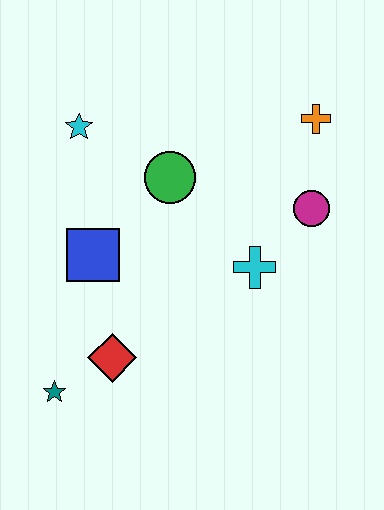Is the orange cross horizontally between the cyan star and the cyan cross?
No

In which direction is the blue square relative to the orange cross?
The blue square is to the left of the orange cross.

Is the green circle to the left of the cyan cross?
Yes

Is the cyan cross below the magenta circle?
Yes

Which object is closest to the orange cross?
The magenta circle is closest to the orange cross.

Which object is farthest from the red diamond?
The orange cross is farthest from the red diamond.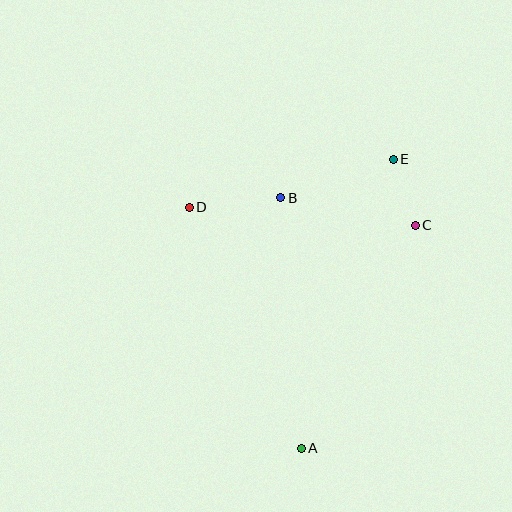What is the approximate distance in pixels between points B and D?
The distance between B and D is approximately 92 pixels.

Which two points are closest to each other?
Points C and E are closest to each other.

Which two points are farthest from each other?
Points A and E are farthest from each other.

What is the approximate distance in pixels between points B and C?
The distance between B and C is approximately 137 pixels.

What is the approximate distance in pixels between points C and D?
The distance between C and D is approximately 226 pixels.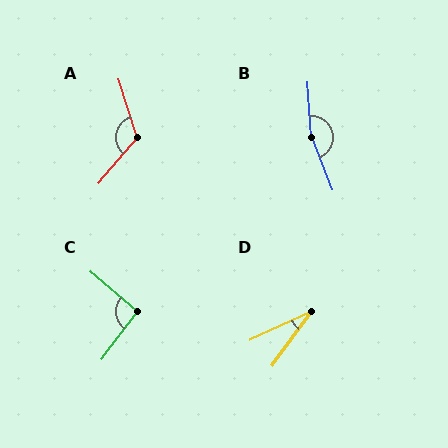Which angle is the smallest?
D, at approximately 29 degrees.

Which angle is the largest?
B, at approximately 162 degrees.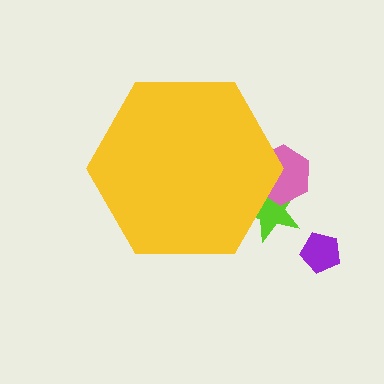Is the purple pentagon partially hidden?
No, the purple pentagon is fully visible.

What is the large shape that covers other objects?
A yellow hexagon.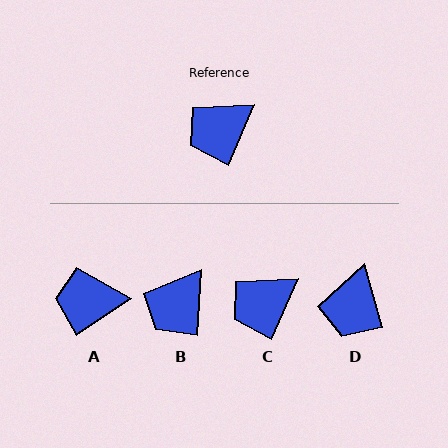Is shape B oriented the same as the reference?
No, it is off by about 20 degrees.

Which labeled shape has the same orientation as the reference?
C.